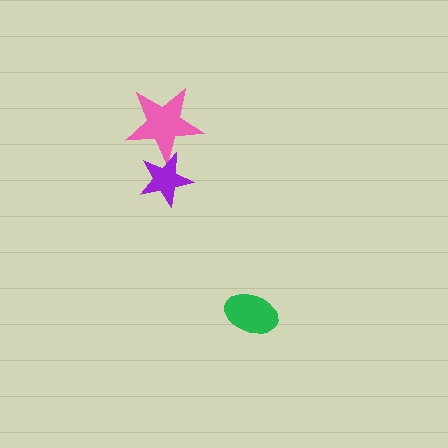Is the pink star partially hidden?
Yes, it is partially covered by another shape.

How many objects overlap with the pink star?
1 object overlaps with the pink star.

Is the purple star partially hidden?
No, no other shape covers it.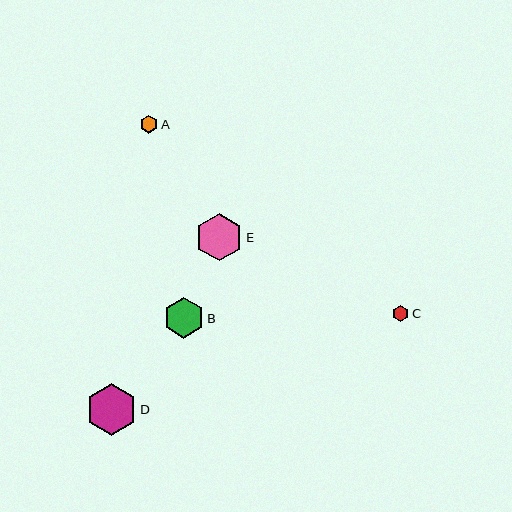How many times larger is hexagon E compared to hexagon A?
Hexagon E is approximately 2.6 times the size of hexagon A.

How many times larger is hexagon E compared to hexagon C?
Hexagon E is approximately 2.9 times the size of hexagon C.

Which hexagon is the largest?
Hexagon D is the largest with a size of approximately 52 pixels.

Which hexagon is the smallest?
Hexagon C is the smallest with a size of approximately 16 pixels.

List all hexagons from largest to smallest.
From largest to smallest: D, E, B, A, C.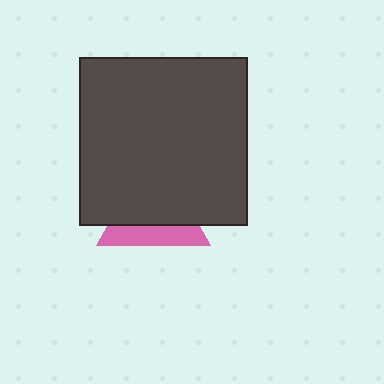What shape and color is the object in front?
The object in front is a dark gray square.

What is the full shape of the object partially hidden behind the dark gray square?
The partially hidden object is a pink triangle.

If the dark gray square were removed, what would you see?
You would see the complete pink triangle.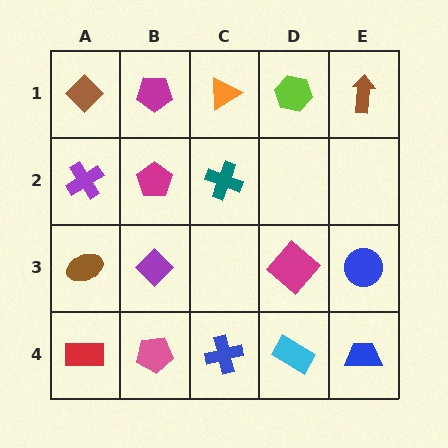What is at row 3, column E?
A blue circle.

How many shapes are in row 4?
5 shapes.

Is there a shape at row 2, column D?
No, that cell is empty.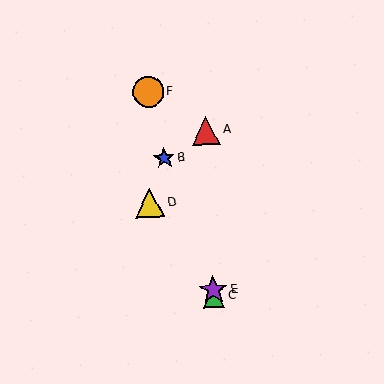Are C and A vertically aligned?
Yes, both are at x≈214.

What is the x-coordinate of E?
Object E is at x≈213.